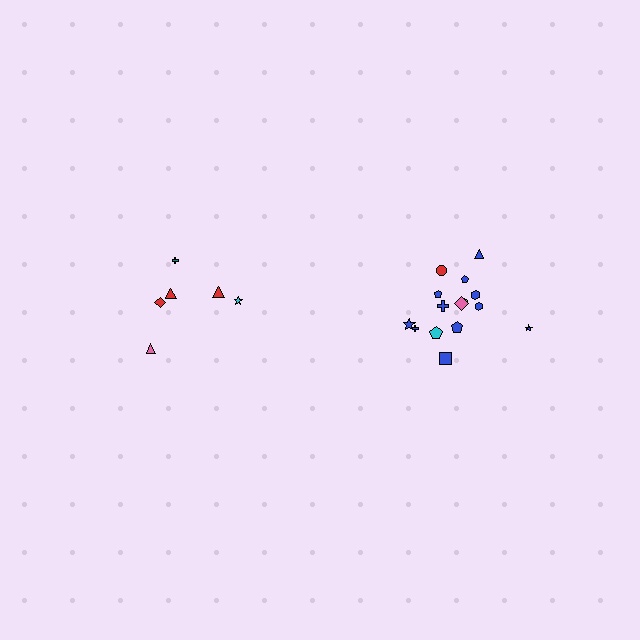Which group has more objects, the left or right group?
The right group.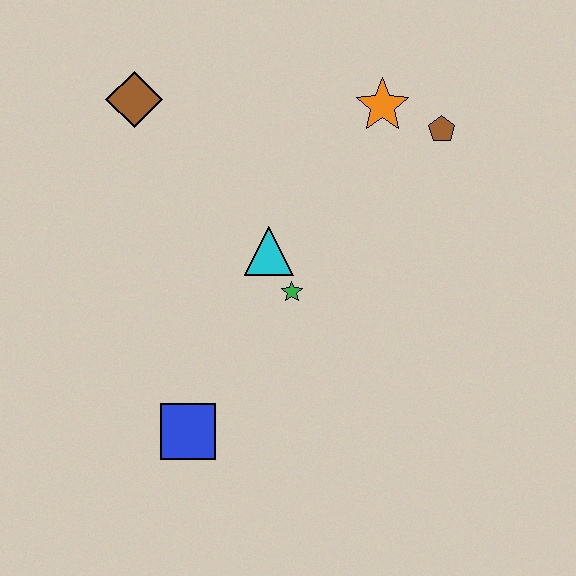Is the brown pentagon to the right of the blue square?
Yes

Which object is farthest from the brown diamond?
The blue square is farthest from the brown diamond.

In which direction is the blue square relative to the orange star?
The blue square is below the orange star.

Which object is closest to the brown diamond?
The cyan triangle is closest to the brown diamond.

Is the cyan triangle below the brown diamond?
Yes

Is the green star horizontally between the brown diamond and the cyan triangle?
No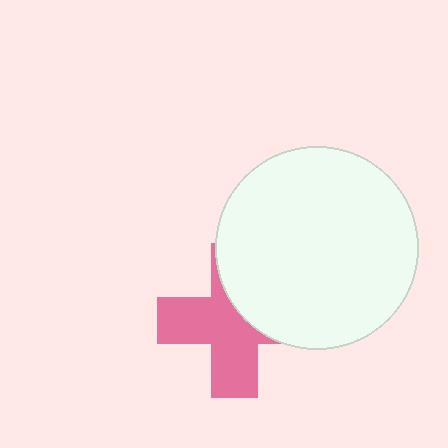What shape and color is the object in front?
The object in front is a white circle.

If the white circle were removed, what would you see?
You would see the complete pink cross.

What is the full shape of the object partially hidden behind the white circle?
The partially hidden object is a pink cross.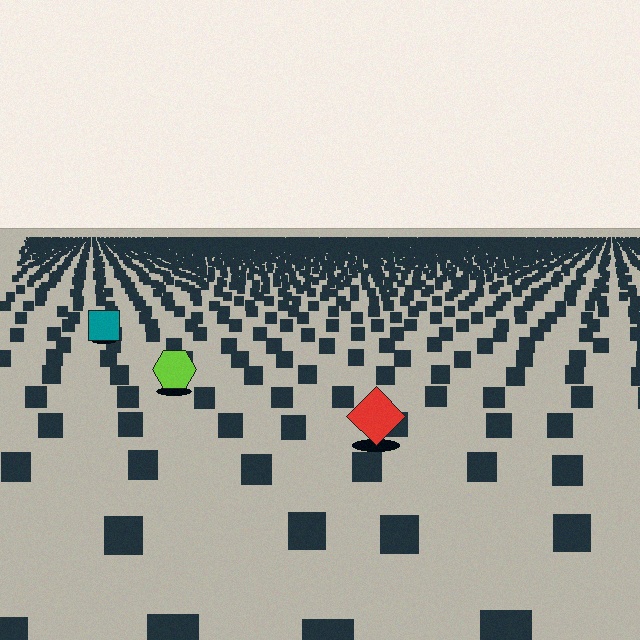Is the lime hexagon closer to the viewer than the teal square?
Yes. The lime hexagon is closer — you can tell from the texture gradient: the ground texture is coarser near it.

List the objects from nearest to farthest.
From nearest to farthest: the red diamond, the lime hexagon, the teal square.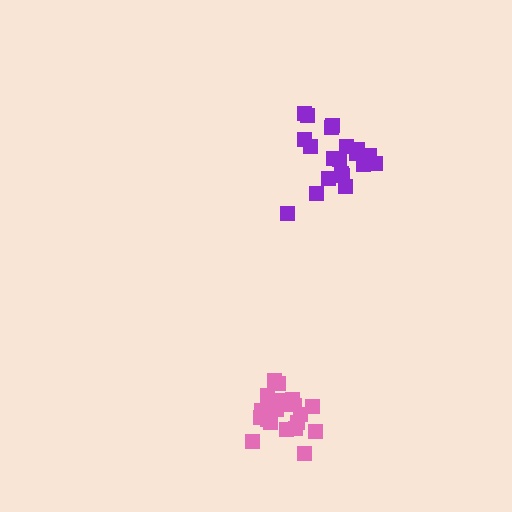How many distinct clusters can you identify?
There are 2 distinct clusters.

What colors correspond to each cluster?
The clusters are colored: pink, purple.